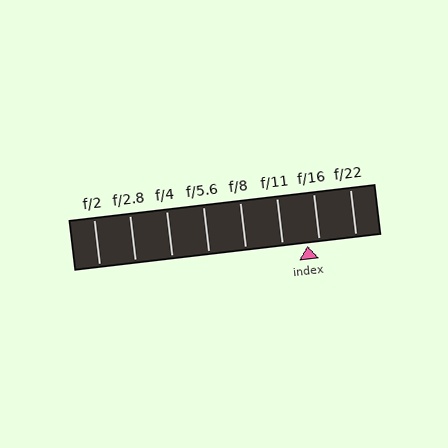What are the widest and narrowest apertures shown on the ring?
The widest aperture shown is f/2 and the narrowest is f/22.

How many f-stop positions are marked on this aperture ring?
There are 8 f-stop positions marked.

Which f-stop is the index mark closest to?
The index mark is closest to f/16.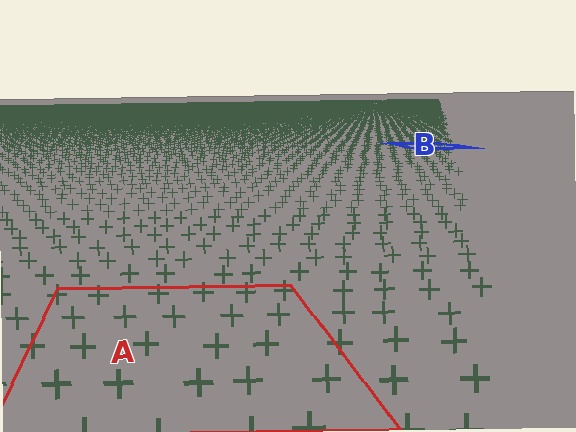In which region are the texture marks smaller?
The texture marks are smaller in region B, because it is farther away.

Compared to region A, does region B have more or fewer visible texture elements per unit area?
Region B has more texture elements per unit area — they are packed more densely because it is farther away.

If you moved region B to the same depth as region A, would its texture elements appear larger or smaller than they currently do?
They would appear larger. At a closer depth, the same texture elements are projected at a bigger on-screen size.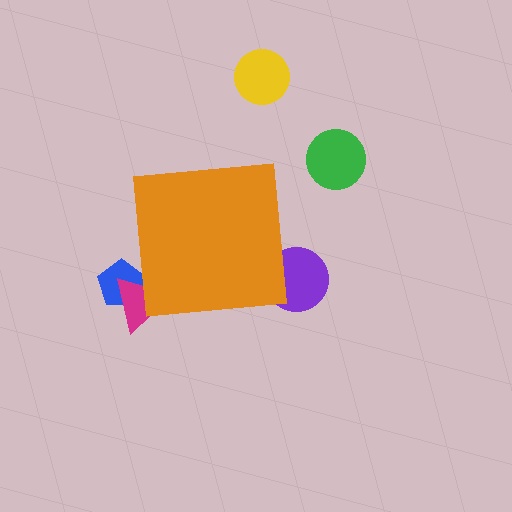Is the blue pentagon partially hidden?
Yes, the blue pentagon is partially hidden behind the orange square.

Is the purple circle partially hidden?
Yes, the purple circle is partially hidden behind the orange square.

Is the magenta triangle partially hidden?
Yes, the magenta triangle is partially hidden behind the orange square.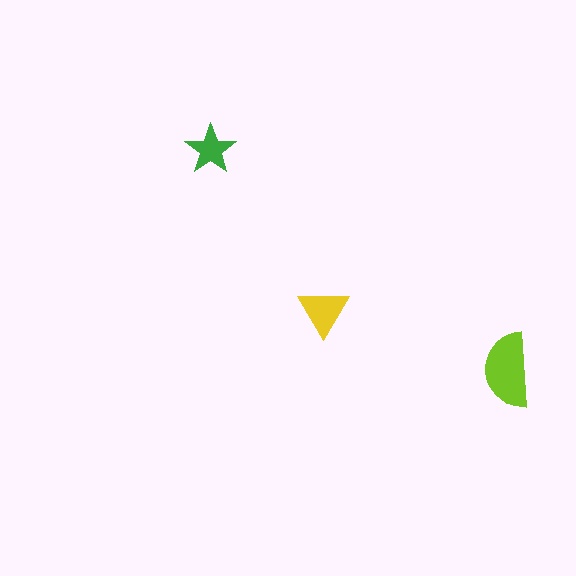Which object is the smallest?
The green star.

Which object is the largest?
The lime semicircle.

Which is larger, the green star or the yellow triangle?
The yellow triangle.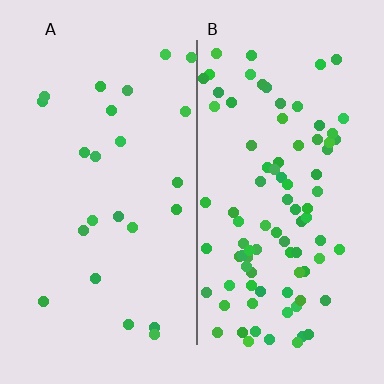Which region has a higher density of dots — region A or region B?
B (the right).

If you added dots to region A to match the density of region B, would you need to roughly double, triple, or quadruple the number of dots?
Approximately quadruple.